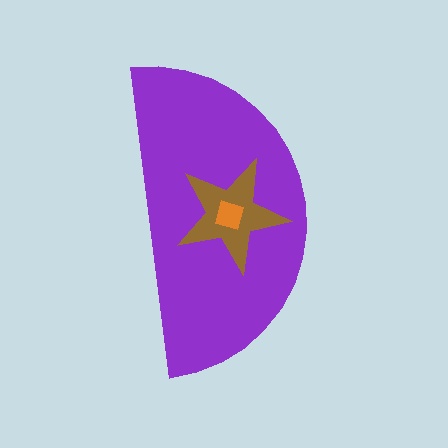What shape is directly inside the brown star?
The orange square.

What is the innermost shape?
The orange square.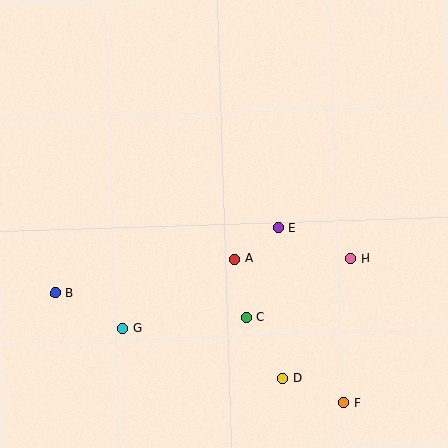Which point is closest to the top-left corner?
Point B is closest to the top-left corner.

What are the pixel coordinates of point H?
Point H is at (351, 259).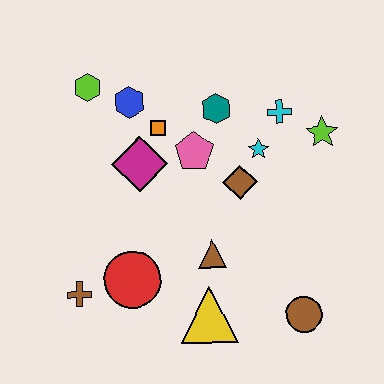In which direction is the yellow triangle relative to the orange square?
The yellow triangle is below the orange square.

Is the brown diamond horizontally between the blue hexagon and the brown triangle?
No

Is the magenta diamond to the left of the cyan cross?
Yes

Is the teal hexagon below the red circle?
No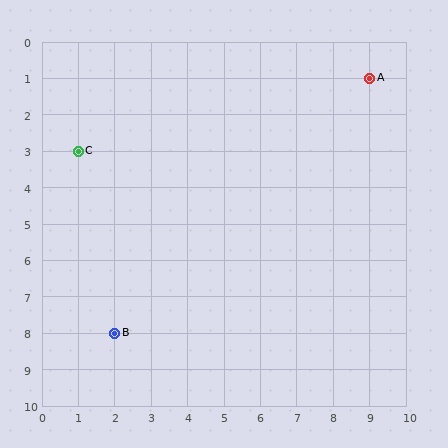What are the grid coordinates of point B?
Point B is at grid coordinates (2, 8).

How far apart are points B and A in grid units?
Points B and A are 7 columns and 7 rows apart (about 9.9 grid units diagonally).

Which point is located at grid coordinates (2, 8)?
Point B is at (2, 8).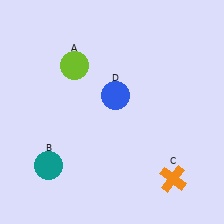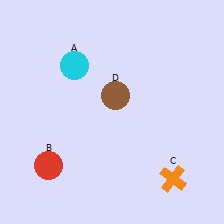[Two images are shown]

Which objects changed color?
A changed from lime to cyan. B changed from teal to red. D changed from blue to brown.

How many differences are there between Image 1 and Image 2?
There are 3 differences between the two images.